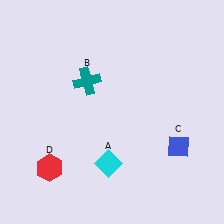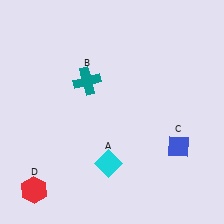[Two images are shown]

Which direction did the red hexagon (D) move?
The red hexagon (D) moved down.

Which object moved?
The red hexagon (D) moved down.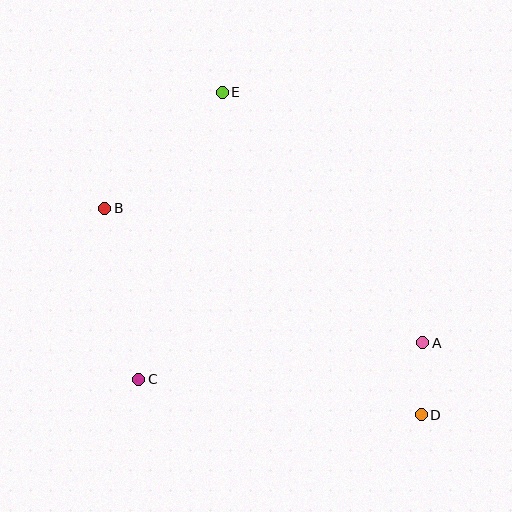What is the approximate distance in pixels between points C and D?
The distance between C and D is approximately 285 pixels.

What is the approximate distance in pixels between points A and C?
The distance between A and C is approximately 286 pixels.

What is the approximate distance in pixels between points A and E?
The distance between A and E is approximately 321 pixels.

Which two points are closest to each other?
Points A and D are closest to each other.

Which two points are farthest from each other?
Points D and E are farthest from each other.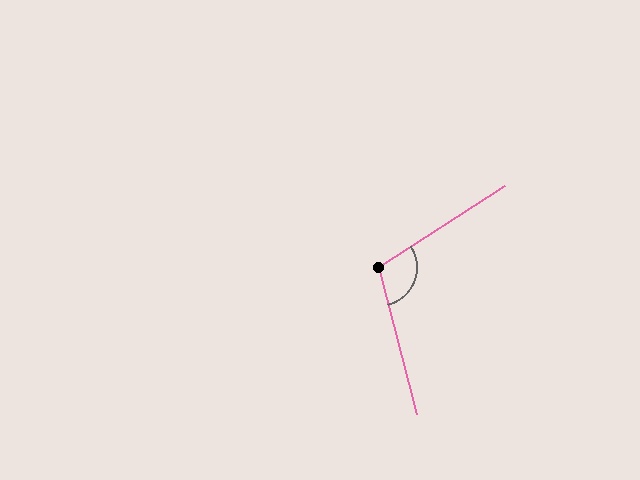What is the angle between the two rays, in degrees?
Approximately 108 degrees.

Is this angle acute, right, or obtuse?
It is obtuse.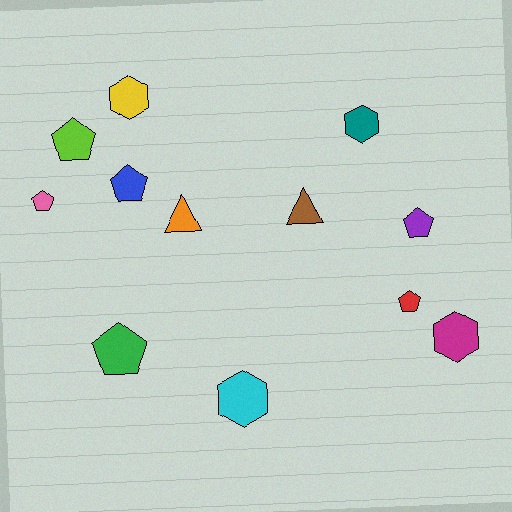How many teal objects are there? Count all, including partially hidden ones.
There is 1 teal object.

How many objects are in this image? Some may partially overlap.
There are 12 objects.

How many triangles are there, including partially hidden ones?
There are 2 triangles.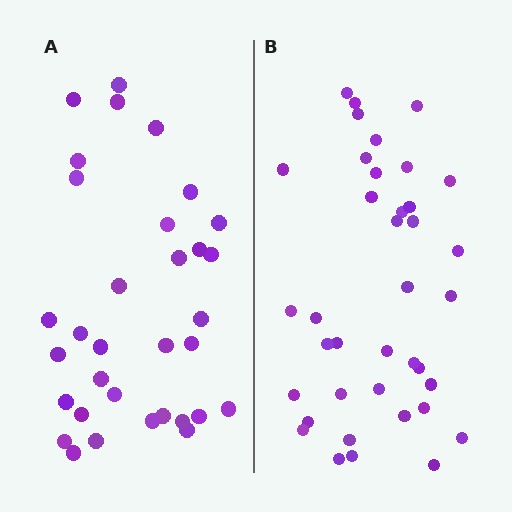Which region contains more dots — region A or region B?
Region B (the right region) has more dots.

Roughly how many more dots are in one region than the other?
Region B has about 5 more dots than region A.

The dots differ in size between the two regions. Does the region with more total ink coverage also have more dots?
No. Region A has more total ink coverage because its dots are larger, but region B actually contains more individual dots. Total area can be misleading — the number of items is what matters here.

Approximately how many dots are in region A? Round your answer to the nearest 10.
About 30 dots. (The exact count is 33, which rounds to 30.)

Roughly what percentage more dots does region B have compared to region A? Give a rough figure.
About 15% more.